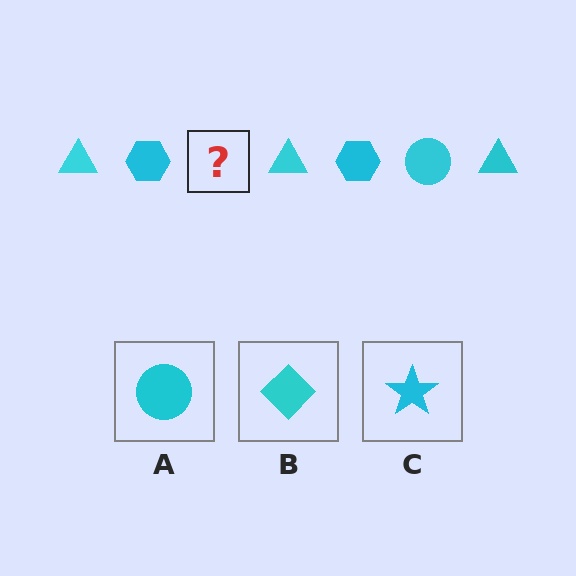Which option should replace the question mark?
Option A.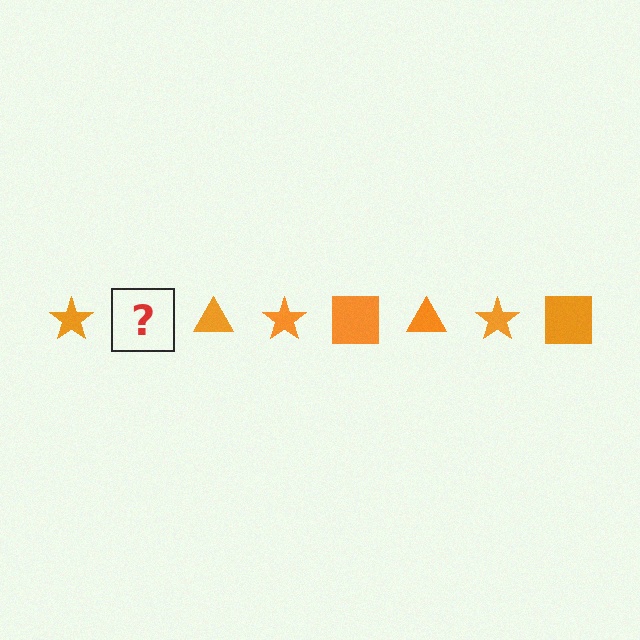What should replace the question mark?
The question mark should be replaced with an orange square.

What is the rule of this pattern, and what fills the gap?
The rule is that the pattern cycles through star, square, triangle shapes in orange. The gap should be filled with an orange square.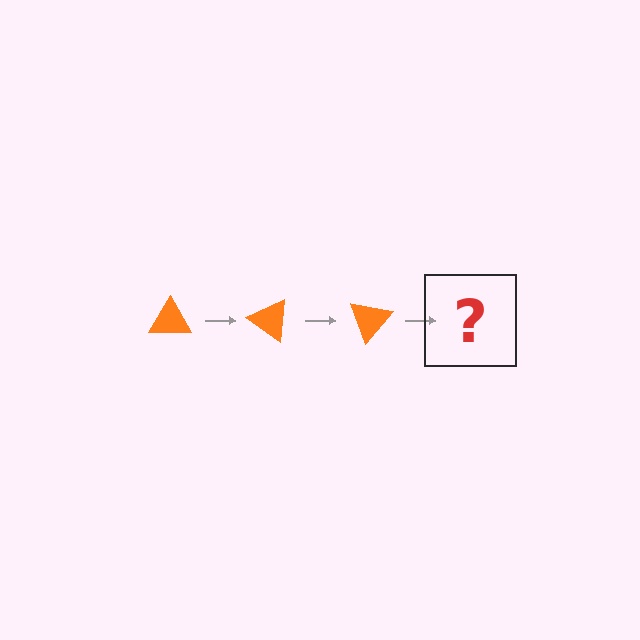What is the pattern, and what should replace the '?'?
The pattern is that the triangle rotates 35 degrees each step. The '?' should be an orange triangle rotated 105 degrees.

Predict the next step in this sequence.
The next step is an orange triangle rotated 105 degrees.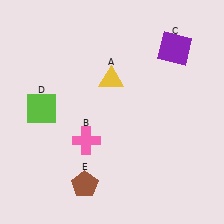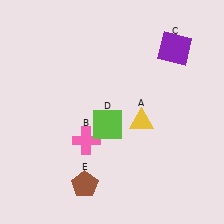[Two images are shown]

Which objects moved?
The objects that moved are: the yellow triangle (A), the lime square (D).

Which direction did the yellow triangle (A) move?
The yellow triangle (A) moved down.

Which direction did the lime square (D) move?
The lime square (D) moved right.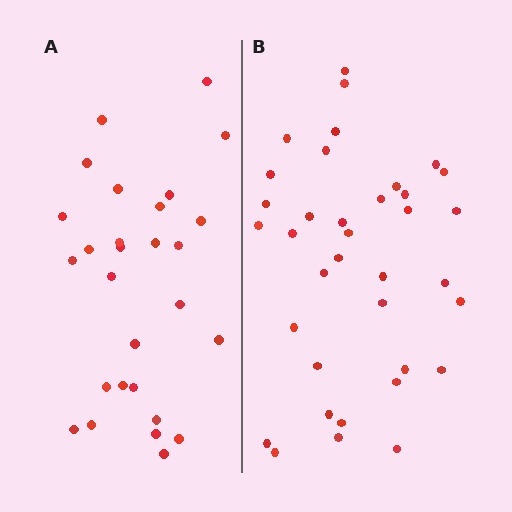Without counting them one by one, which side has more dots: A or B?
Region B (the right region) has more dots.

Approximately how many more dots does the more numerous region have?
Region B has roughly 8 or so more dots than region A.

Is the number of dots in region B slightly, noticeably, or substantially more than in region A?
Region B has noticeably more, but not dramatically so. The ratio is roughly 1.3 to 1.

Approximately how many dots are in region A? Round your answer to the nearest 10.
About 30 dots. (The exact count is 28, which rounds to 30.)